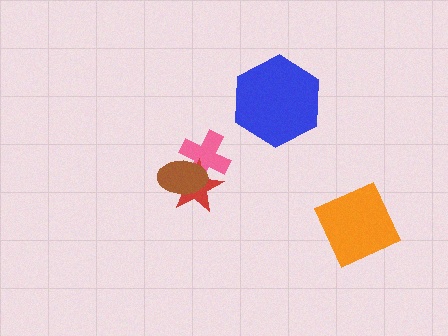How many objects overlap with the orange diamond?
0 objects overlap with the orange diamond.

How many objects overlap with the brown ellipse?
2 objects overlap with the brown ellipse.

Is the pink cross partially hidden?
Yes, it is partially covered by another shape.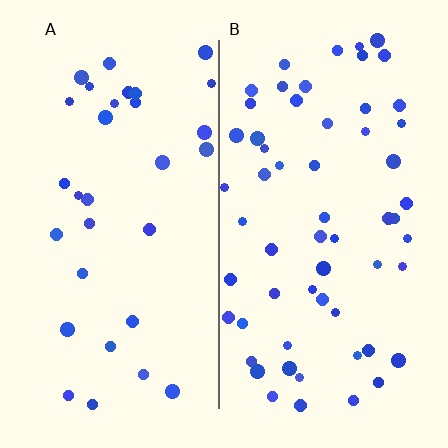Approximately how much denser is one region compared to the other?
Approximately 1.9× — region B over region A.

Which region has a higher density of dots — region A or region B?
B (the right).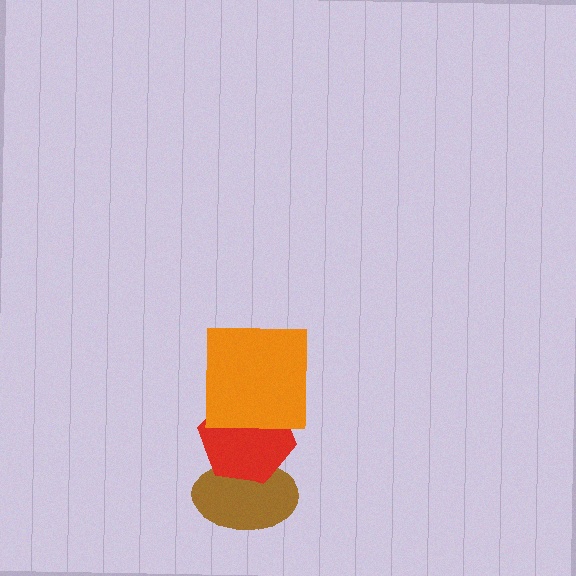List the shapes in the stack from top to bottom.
From top to bottom: the orange square, the red hexagon, the brown ellipse.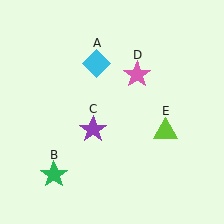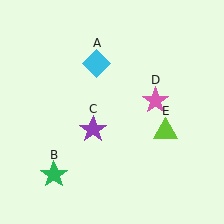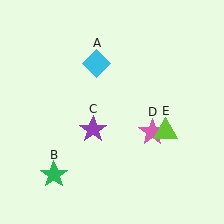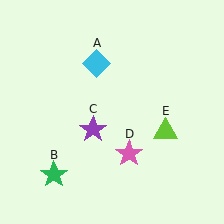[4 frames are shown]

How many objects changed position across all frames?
1 object changed position: pink star (object D).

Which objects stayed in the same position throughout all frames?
Cyan diamond (object A) and green star (object B) and purple star (object C) and lime triangle (object E) remained stationary.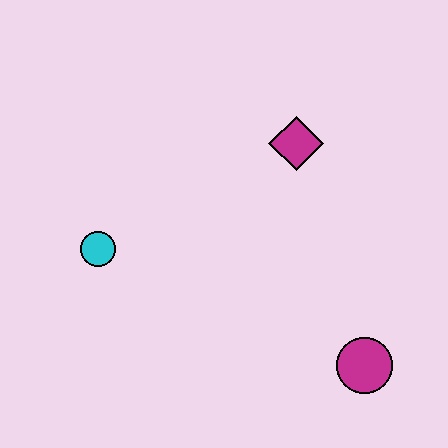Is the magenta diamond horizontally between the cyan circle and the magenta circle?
Yes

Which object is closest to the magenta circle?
The magenta diamond is closest to the magenta circle.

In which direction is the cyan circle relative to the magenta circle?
The cyan circle is to the left of the magenta circle.